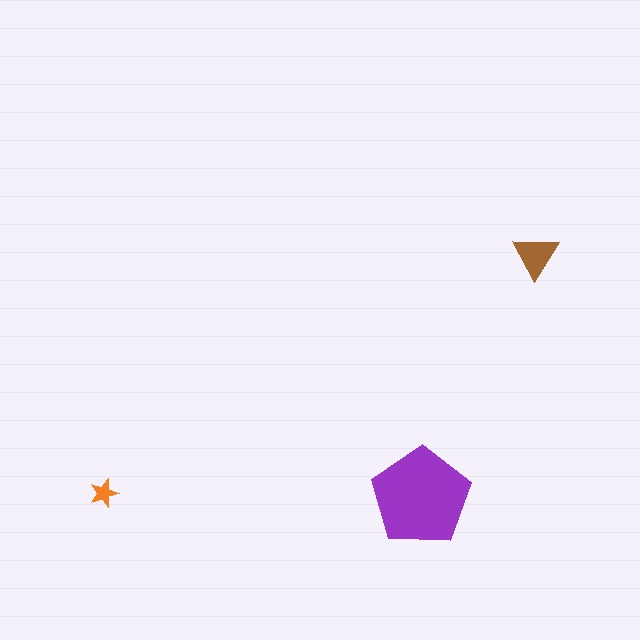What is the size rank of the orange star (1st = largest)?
3rd.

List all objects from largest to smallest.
The purple pentagon, the brown triangle, the orange star.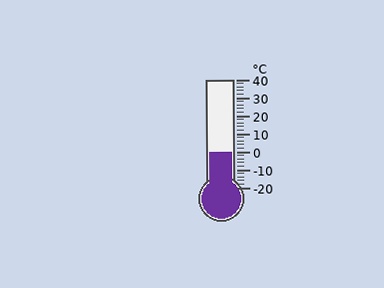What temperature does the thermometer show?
The thermometer shows approximately 0°C.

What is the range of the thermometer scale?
The thermometer scale ranges from -20°C to 40°C.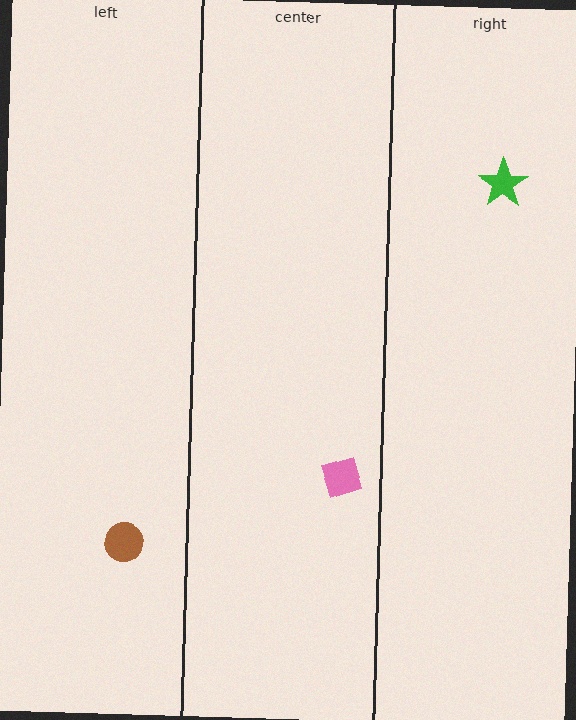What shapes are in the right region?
The green star.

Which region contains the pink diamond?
The center region.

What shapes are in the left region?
The brown circle.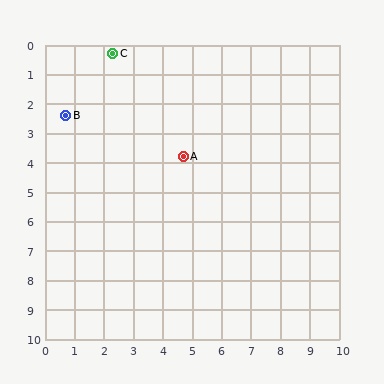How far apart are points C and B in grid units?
Points C and B are about 2.6 grid units apart.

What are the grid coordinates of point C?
Point C is at approximately (2.3, 0.3).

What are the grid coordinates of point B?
Point B is at approximately (0.7, 2.4).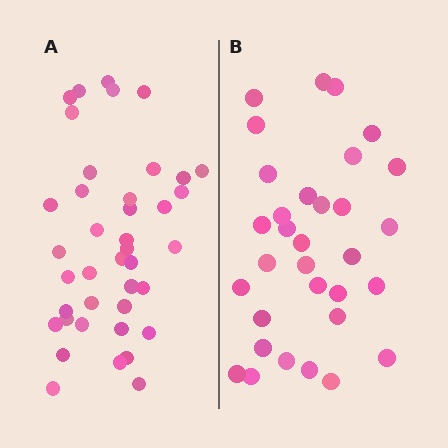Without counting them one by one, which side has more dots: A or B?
Region A (the left region) has more dots.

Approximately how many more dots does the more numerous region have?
Region A has roughly 8 or so more dots than region B.